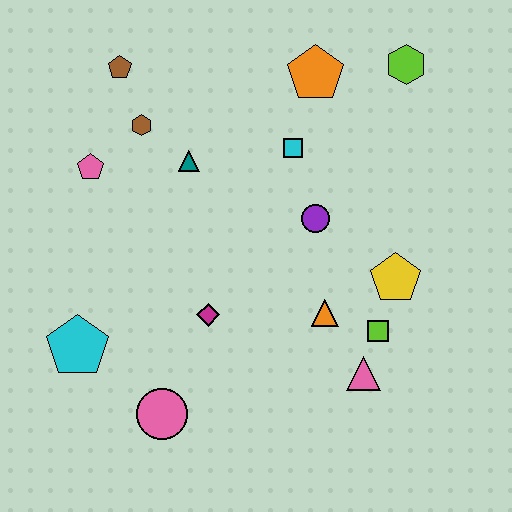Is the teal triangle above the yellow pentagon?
Yes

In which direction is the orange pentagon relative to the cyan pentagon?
The orange pentagon is above the cyan pentagon.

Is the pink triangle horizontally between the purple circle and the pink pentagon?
No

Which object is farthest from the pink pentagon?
The pink triangle is farthest from the pink pentagon.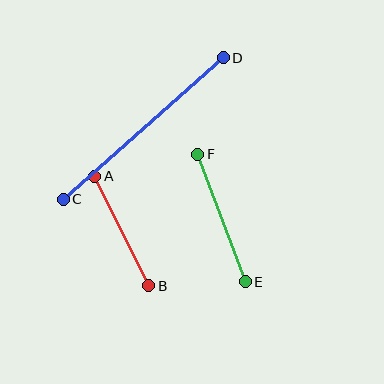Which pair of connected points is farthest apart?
Points C and D are farthest apart.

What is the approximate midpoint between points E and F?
The midpoint is at approximately (221, 218) pixels.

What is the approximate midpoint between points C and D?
The midpoint is at approximately (143, 128) pixels.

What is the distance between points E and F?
The distance is approximately 136 pixels.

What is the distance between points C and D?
The distance is approximately 214 pixels.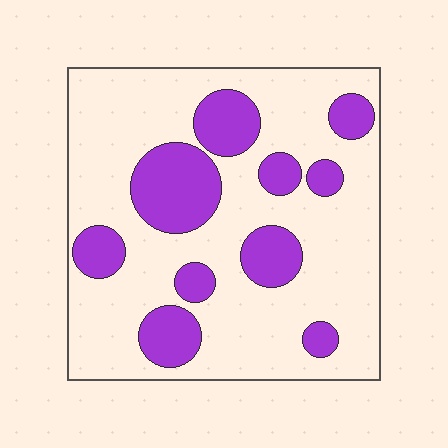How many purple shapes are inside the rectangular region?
10.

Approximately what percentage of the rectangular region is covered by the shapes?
Approximately 25%.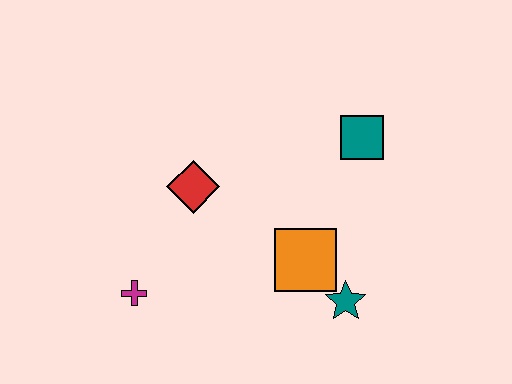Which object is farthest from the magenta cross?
The teal square is farthest from the magenta cross.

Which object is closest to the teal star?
The orange square is closest to the teal star.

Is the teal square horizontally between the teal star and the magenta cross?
No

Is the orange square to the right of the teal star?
No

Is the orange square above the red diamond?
No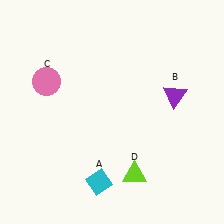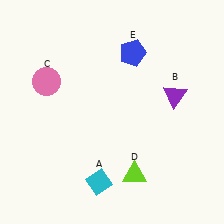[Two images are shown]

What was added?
A blue pentagon (E) was added in Image 2.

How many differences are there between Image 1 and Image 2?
There is 1 difference between the two images.